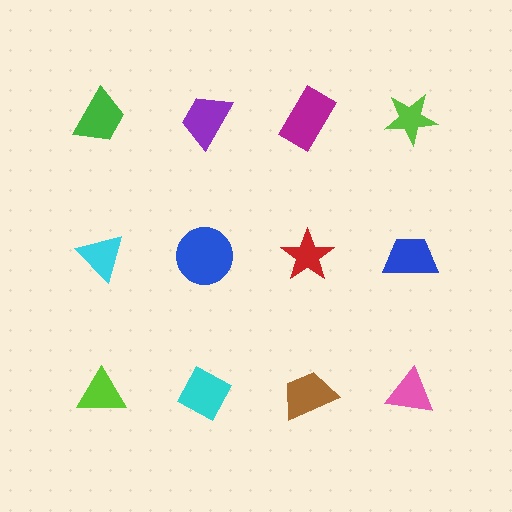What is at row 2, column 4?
A blue trapezoid.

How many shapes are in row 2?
4 shapes.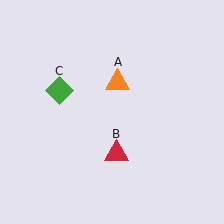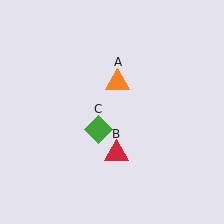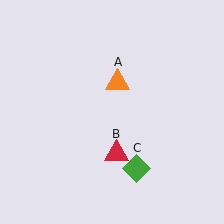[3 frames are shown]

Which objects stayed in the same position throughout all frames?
Orange triangle (object A) and red triangle (object B) remained stationary.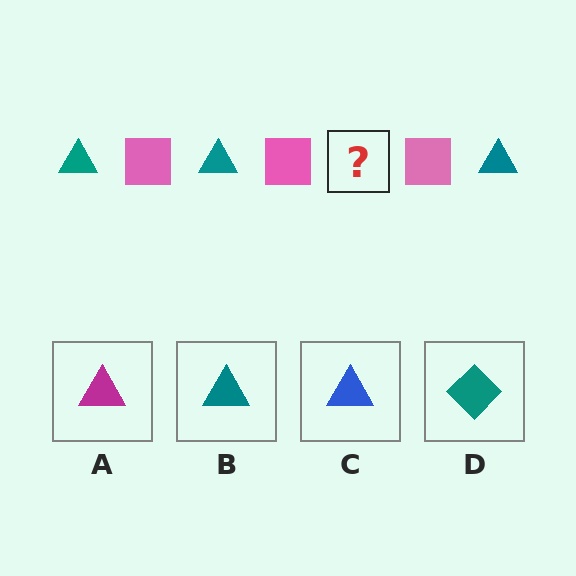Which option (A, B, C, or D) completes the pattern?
B.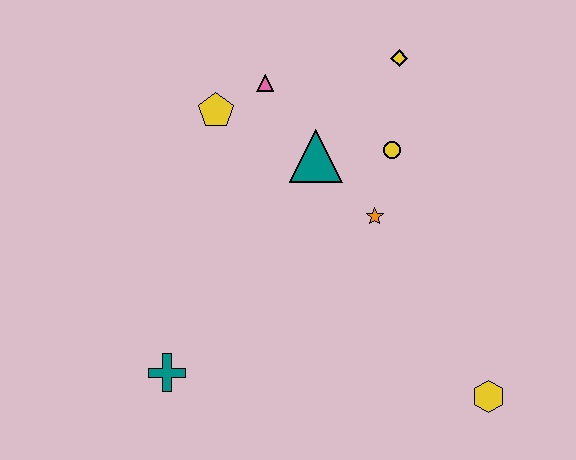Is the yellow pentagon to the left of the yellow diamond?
Yes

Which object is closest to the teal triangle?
The yellow circle is closest to the teal triangle.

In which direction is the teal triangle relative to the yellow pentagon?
The teal triangle is to the right of the yellow pentagon.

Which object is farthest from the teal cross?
The yellow diamond is farthest from the teal cross.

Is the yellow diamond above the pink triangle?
Yes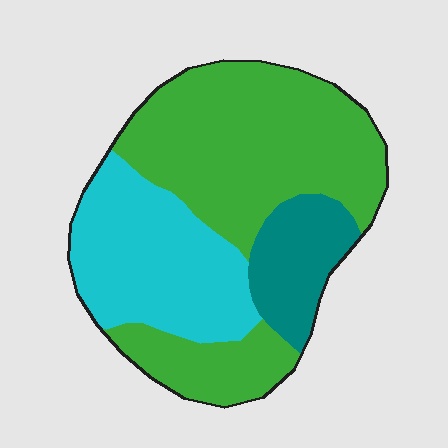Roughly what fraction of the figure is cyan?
Cyan covers roughly 30% of the figure.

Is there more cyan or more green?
Green.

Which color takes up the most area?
Green, at roughly 55%.